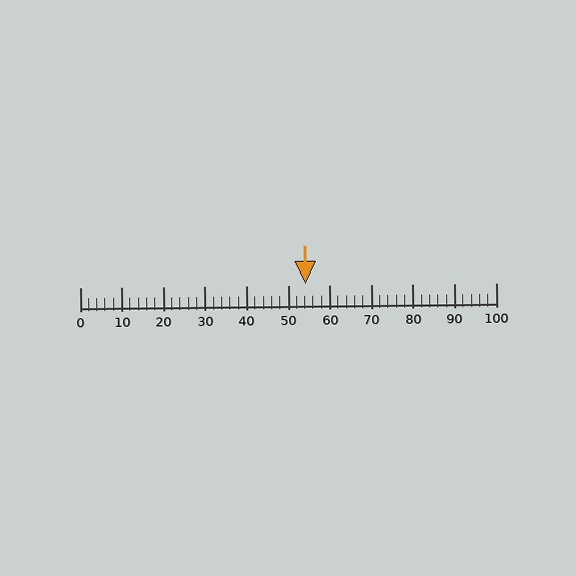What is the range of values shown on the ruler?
The ruler shows values from 0 to 100.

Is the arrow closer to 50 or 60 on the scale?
The arrow is closer to 50.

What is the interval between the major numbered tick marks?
The major tick marks are spaced 10 units apart.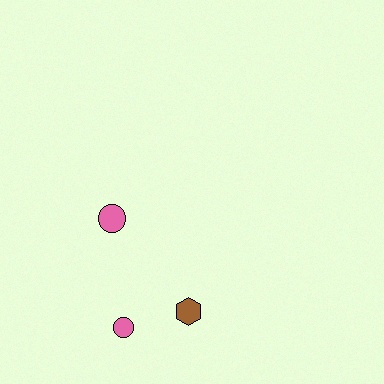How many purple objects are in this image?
There are no purple objects.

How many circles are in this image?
There are 2 circles.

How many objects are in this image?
There are 3 objects.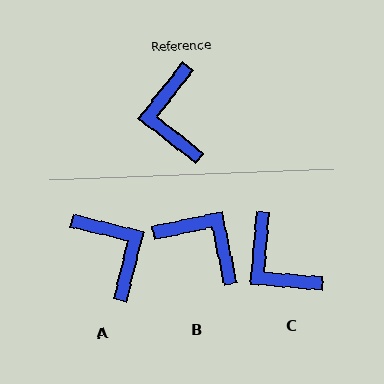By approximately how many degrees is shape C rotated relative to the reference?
Approximately 33 degrees counter-clockwise.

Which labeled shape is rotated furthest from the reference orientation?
A, about 155 degrees away.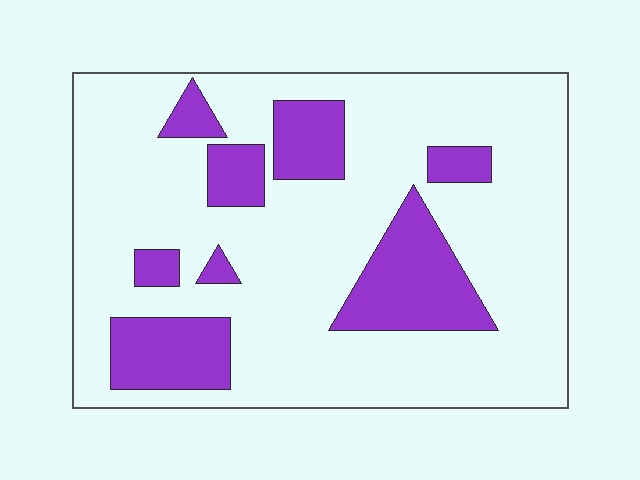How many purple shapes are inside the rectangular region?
8.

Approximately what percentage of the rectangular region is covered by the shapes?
Approximately 25%.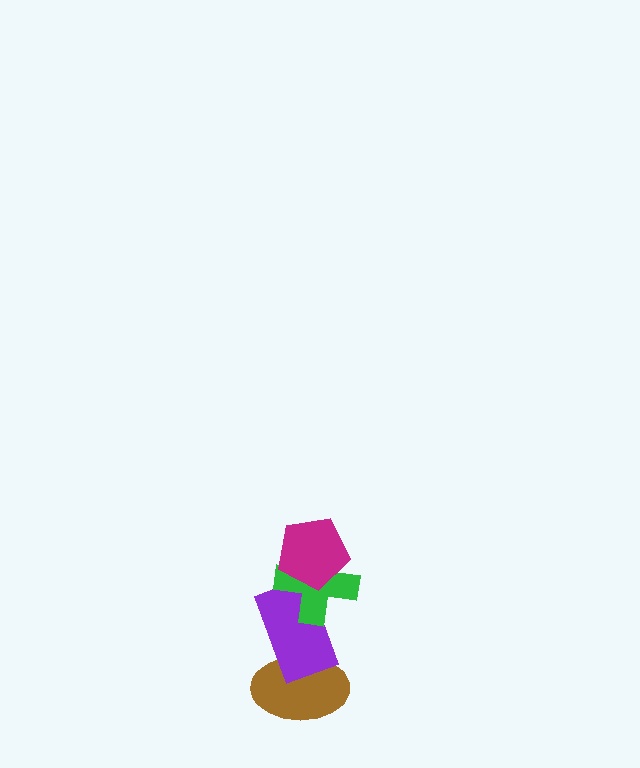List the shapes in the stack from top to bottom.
From top to bottom: the magenta pentagon, the green cross, the purple rectangle, the brown ellipse.